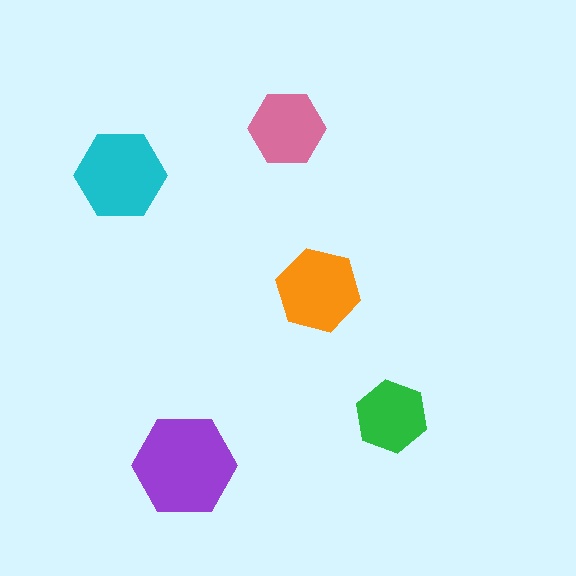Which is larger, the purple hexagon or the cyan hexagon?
The purple one.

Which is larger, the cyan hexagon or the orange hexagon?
The cyan one.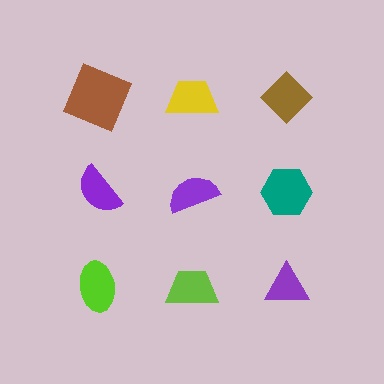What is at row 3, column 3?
A purple triangle.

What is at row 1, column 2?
A yellow trapezoid.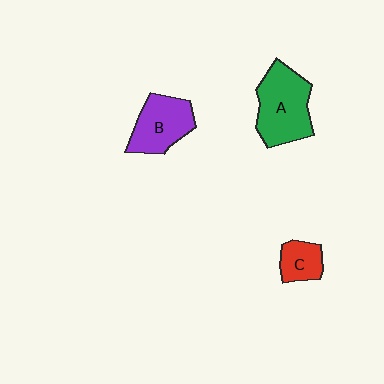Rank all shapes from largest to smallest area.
From largest to smallest: A (green), B (purple), C (red).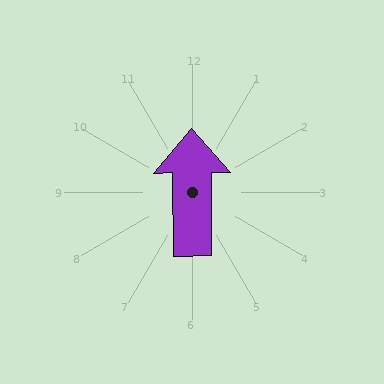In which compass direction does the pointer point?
North.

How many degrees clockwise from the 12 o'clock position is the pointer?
Approximately 360 degrees.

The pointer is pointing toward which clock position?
Roughly 12 o'clock.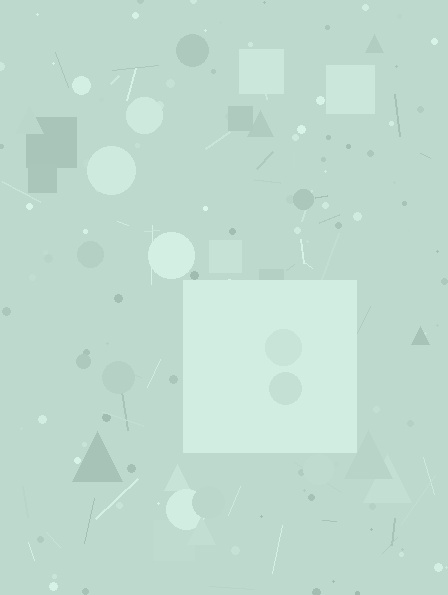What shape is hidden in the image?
A square is hidden in the image.